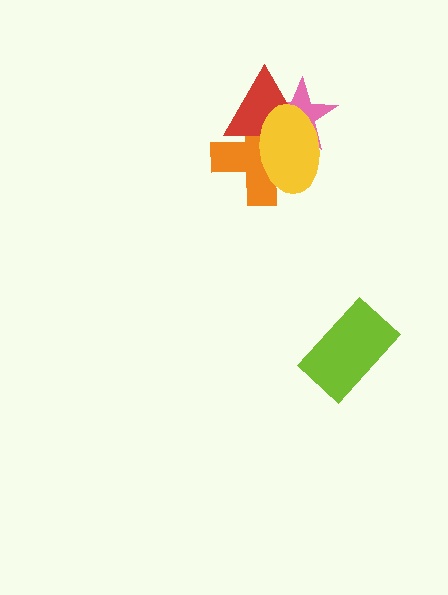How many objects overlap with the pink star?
3 objects overlap with the pink star.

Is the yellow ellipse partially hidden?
No, no other shape covers it.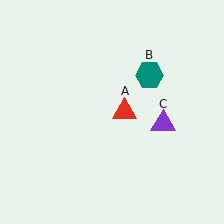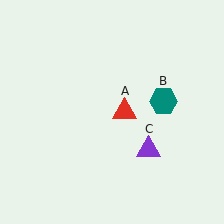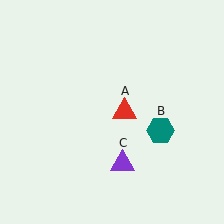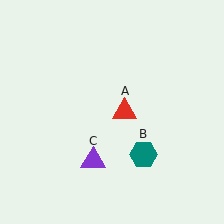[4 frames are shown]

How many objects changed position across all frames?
2 objects changed position: teal hexagon (object B), purple triangle (object C).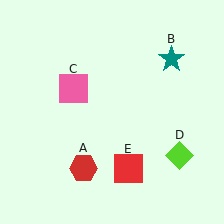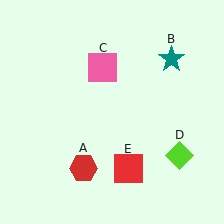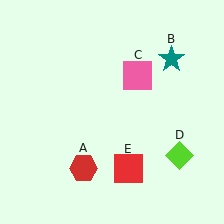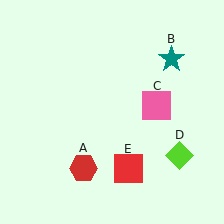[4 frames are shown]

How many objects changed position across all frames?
1 object changed position: pink square (object C).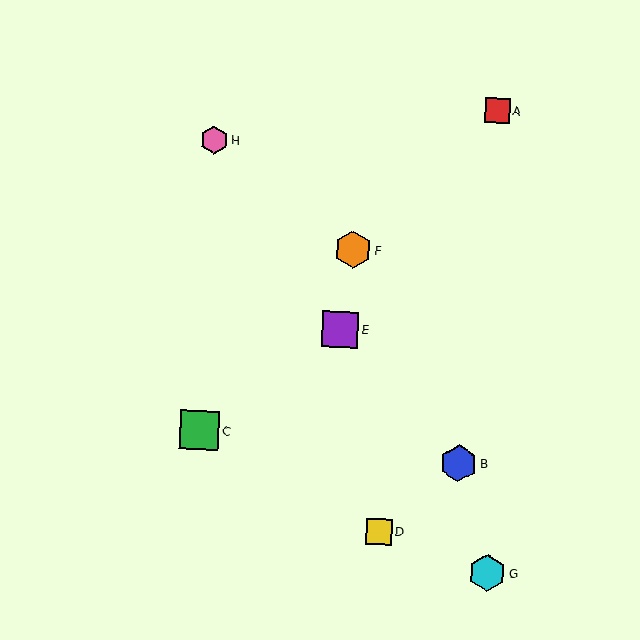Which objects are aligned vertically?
Objects C, H are aligned vertically.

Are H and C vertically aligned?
Yes, both are at x≈214.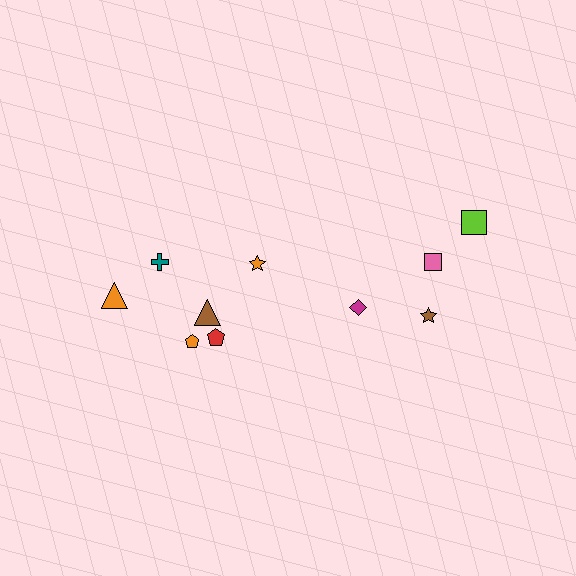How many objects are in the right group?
There are 4 objects.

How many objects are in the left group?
There are 6 objects.